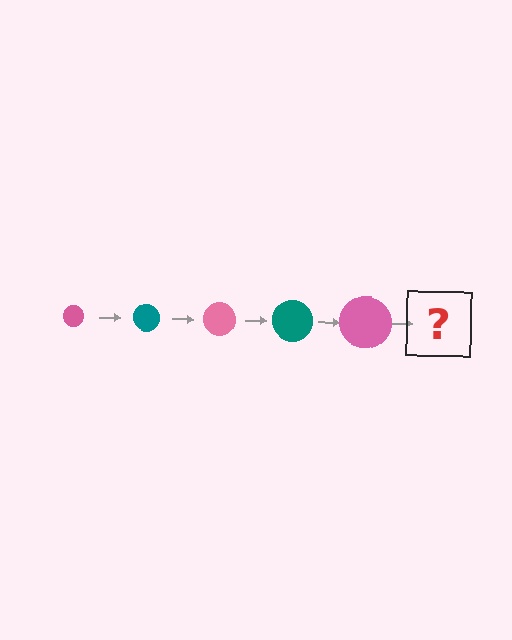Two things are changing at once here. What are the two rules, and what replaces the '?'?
The two rules are that the circle grows larger each step and the color cycles through pink and teal. The '?' should be a teal circle, larger than the previous one.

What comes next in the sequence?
The next element should be a teal circle, larger than the previous one.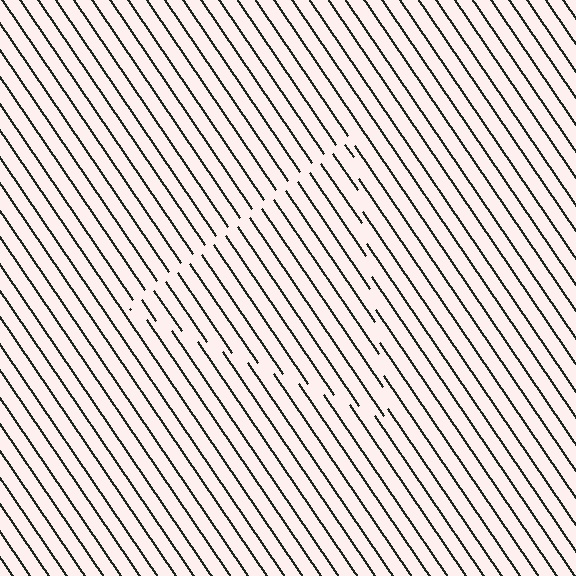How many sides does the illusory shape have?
3 sides — the line-ends trace a triangle.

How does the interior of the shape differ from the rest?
The interior of the shape contains the same grating, shifted by half a period — the contour is defined by the phase discontinuity where line-ends from the inner and outer gratings abut.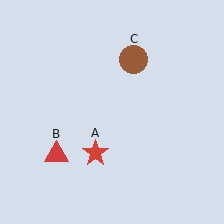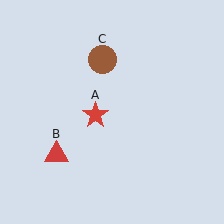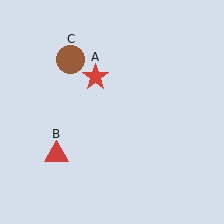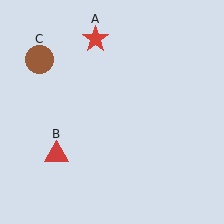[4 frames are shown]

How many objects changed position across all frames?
2 objects changed position: red star (object A), brown circle (object C).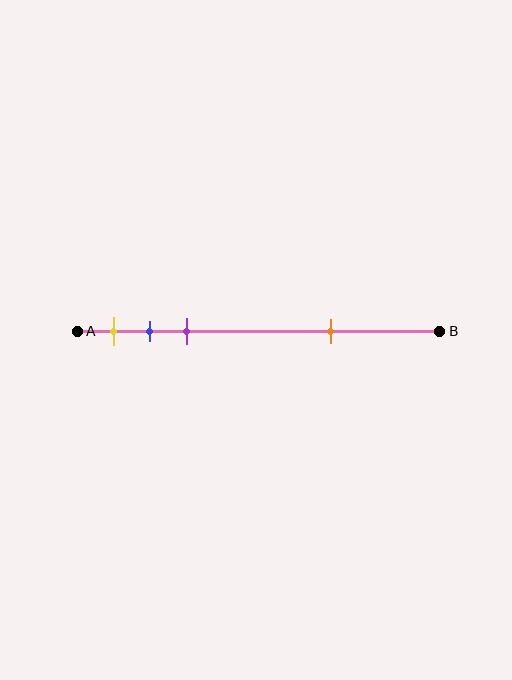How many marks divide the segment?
There are 4 marks dividing the segment.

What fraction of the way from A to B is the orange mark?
The orange mark is approximately 70% (0.7) of the way from A to B.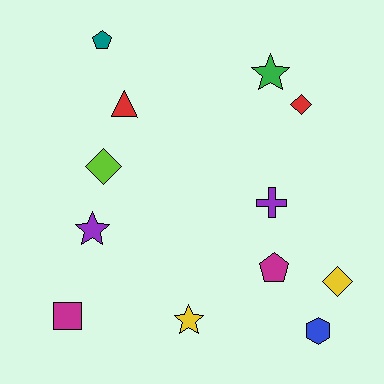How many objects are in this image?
There are 12 objects.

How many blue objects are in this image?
There is 1 blue object.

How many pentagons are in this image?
There are 2 pentagons.